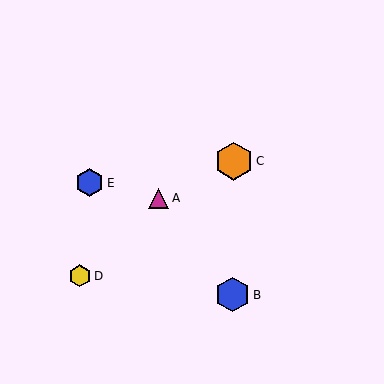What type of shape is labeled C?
Shape C is an orange hexagon.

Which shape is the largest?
The orange hexagon (labeled C) is the largest.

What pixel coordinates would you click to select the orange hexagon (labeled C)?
Click at (234, 161) to select the orange hexagon C.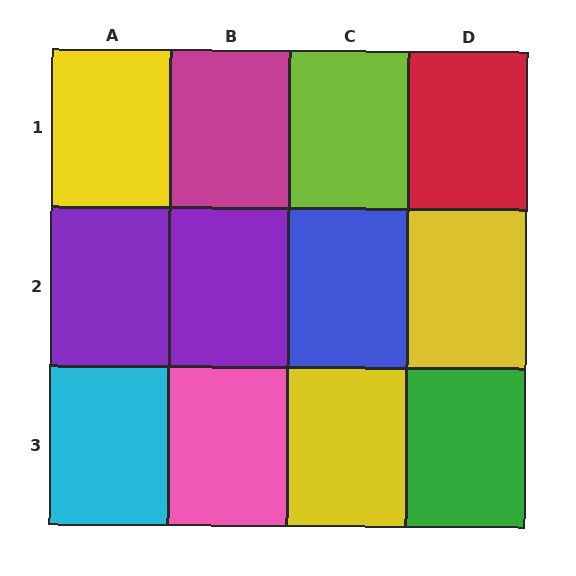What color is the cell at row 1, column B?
Magenta.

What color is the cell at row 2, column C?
Blue.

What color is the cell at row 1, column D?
Red.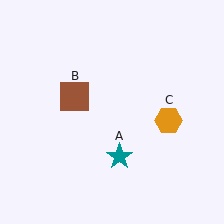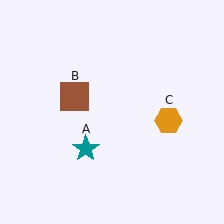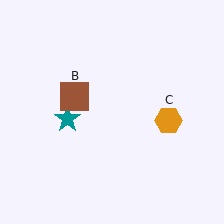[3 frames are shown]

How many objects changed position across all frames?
1 object changed position: teal star (object A).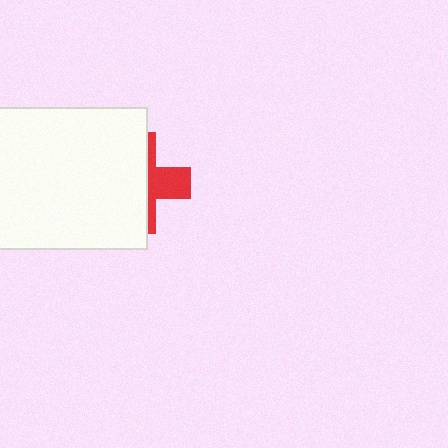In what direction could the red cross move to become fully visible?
The red cross could move right. That would shift it out from behind the white rectangle entirely.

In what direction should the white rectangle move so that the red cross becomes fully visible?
The white rectangle should move left. That is the shortest direction to clear the overlap and leave the red cross fully visible.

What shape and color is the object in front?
The object in front is a white rectangle.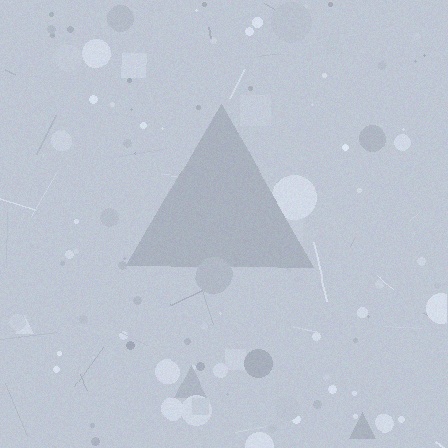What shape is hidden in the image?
A triangle is hidden in the image.